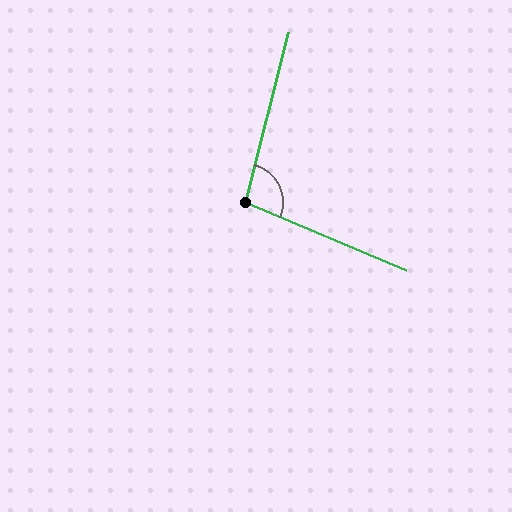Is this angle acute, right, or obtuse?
It is obtuse.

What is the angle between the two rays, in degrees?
Approximately 99 degrees.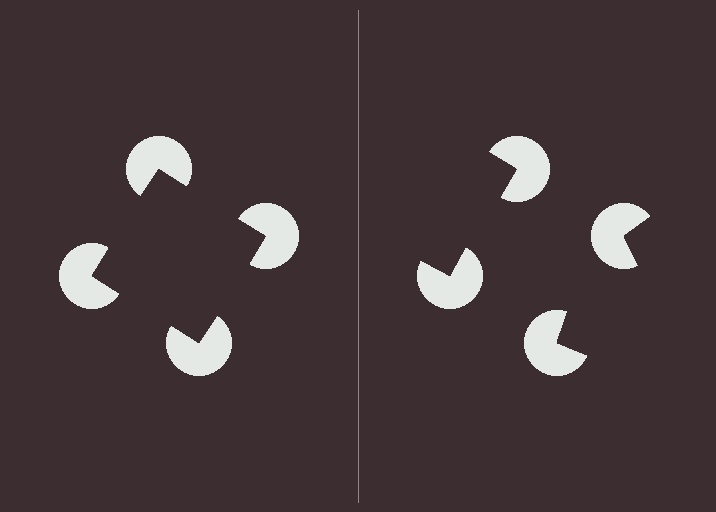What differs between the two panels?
The pac-man discs are positioned identically on both sides; only the wedge orientations differ. On the left they align to a square; on the right they are misaligned.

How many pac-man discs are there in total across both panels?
8 — 4 on each side.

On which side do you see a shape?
An illusory square appears on the left side. On the right side the wedge cuts are rotated, so no coherent shape forms.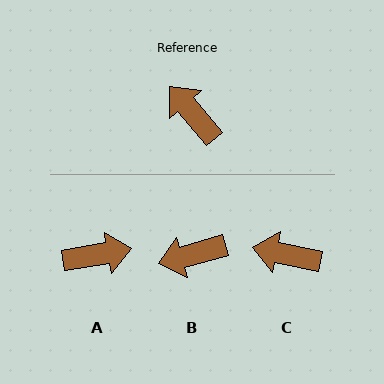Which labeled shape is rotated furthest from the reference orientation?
A, about 121 degrees away.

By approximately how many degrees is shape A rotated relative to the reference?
Approximately 121 degrees clockwise.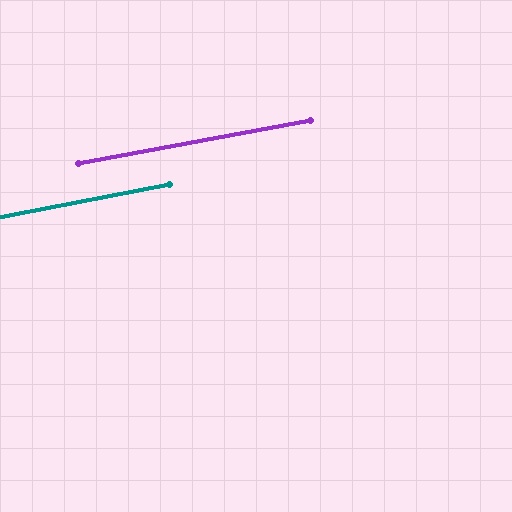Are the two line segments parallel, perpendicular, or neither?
Parallel — their directions differ by only 0.4°.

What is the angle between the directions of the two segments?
Approximately 0 degrees.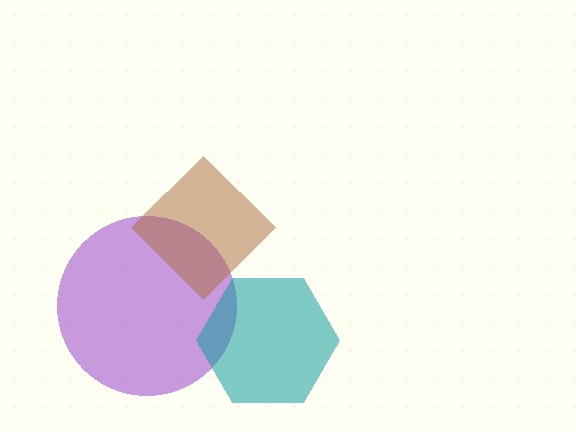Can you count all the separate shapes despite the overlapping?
Yes, there are 3 separate shapes.